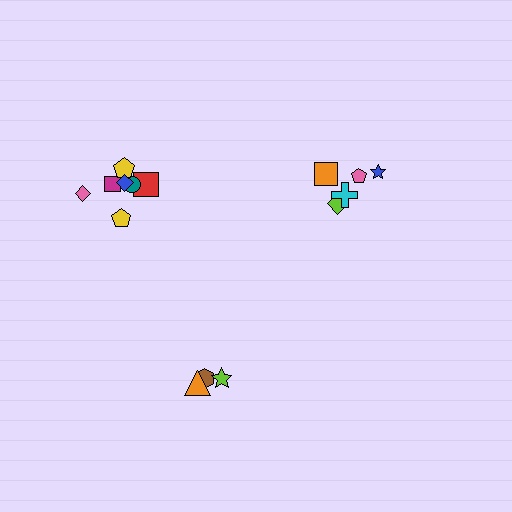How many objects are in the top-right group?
There are 5 objects.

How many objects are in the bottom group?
There are 3 objects.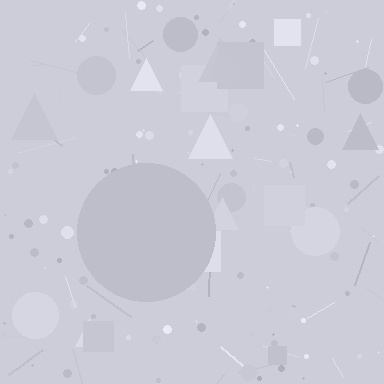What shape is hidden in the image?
A circle is hidden in the image.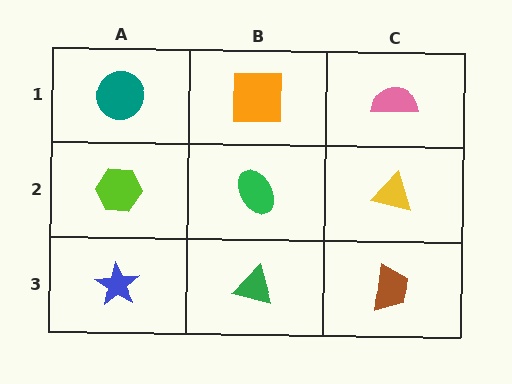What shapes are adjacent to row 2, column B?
An orange square (row 1, column B), a green triangle (row 3, column B), a lime hexagon (row 2, column A), a yellow triangle (row 2, column C).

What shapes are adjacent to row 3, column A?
A lime hexagon (row 2, column A), a green triangle (row 3, column B).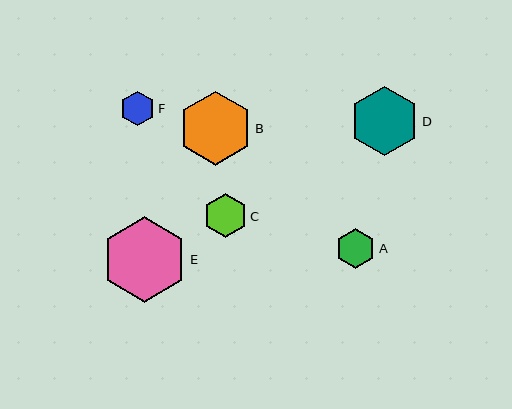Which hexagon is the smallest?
Hexagon F is the smallest with a size of approximately 35 pixels.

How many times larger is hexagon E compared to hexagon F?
Hexagon E is approximately 2.5 times the size of hexagon F.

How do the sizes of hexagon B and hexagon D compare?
Hexagon B and hexagon D are approximately the same size.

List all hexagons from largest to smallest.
From largest to smallest: E, B, D, C, A, F.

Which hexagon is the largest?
Hexagon E is the largest with a size of approximately 85 pixels.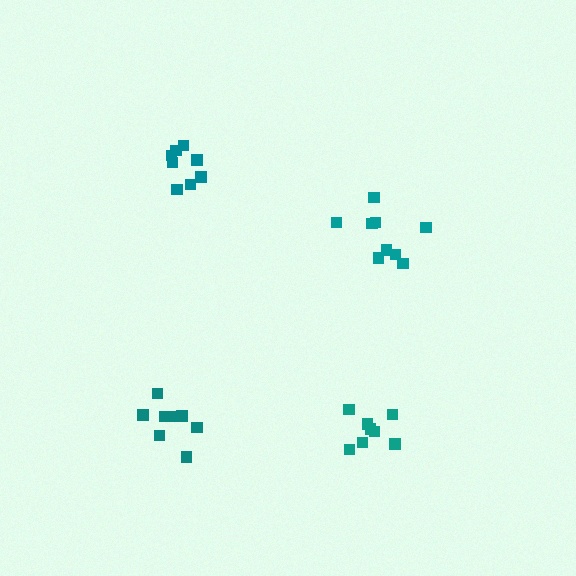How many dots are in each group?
Group 1: 8 dots, Group 2: 8 dots, Group 3: 9 dots, Group 4: 8 dots (33 total).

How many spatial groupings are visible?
There are 4 spatial groupings.